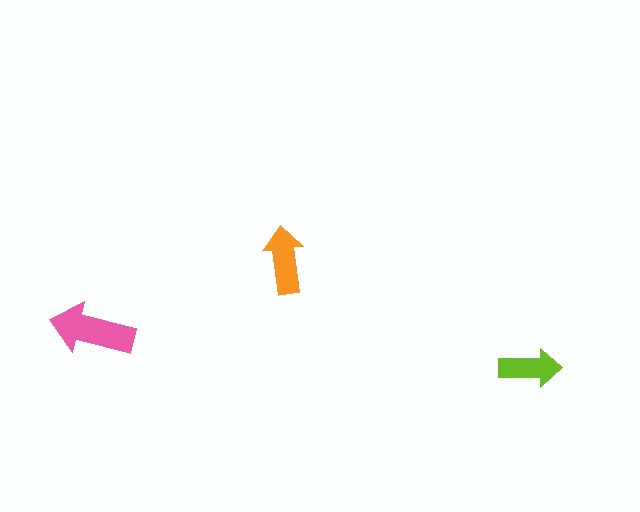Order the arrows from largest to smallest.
the pink one, the orange one, the lime one.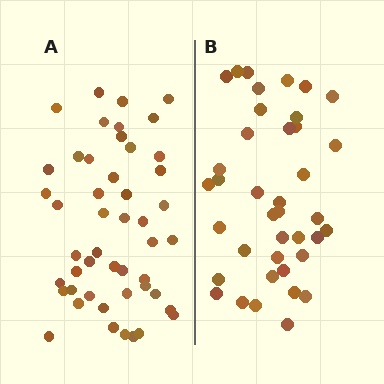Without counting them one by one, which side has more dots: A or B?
Region A (the left region) has more dots.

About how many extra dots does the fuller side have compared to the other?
Region A has roughly 8 or so more dots than region B.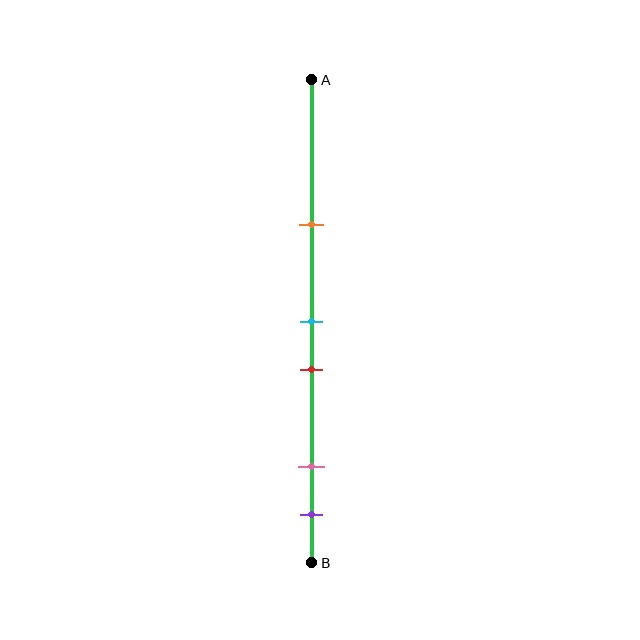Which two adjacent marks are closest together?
The cyan and red marks are the closest adjacent pair.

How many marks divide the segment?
There are 5 marks dividing the segment.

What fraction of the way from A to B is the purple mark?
The purple mark is approximately 90% (0.9) of the way from A to B.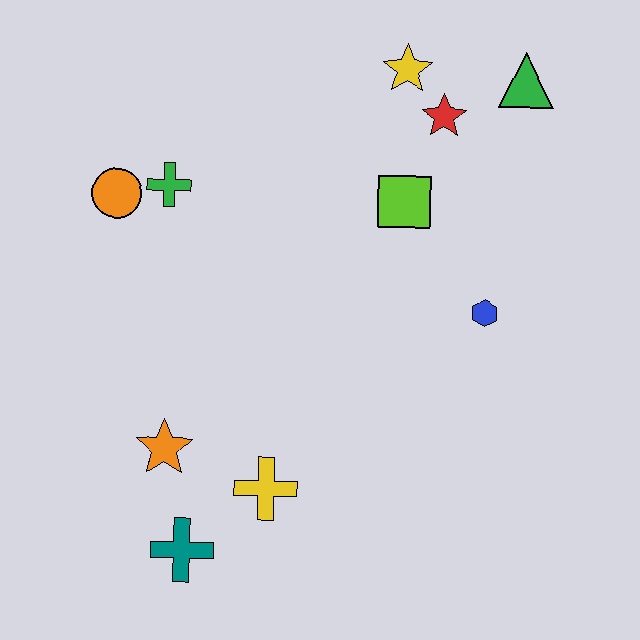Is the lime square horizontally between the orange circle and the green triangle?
Yes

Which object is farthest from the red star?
The teal cross is farthest from the red star.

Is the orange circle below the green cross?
Yes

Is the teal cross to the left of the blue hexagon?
Yes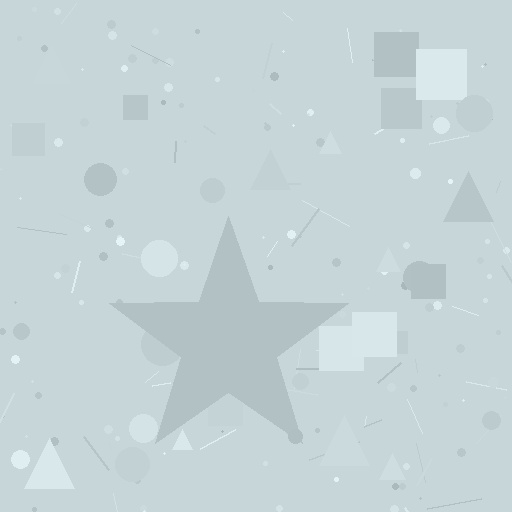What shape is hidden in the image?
A star is hidden in the image.